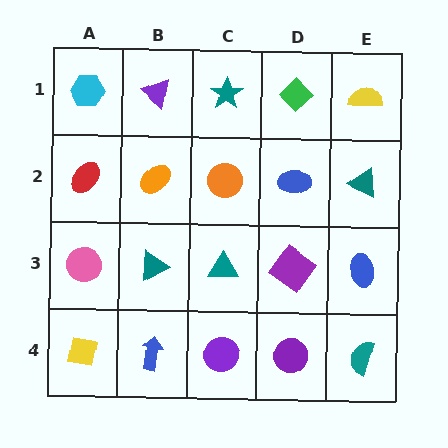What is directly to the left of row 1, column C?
A purple triangle.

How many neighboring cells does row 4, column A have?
2.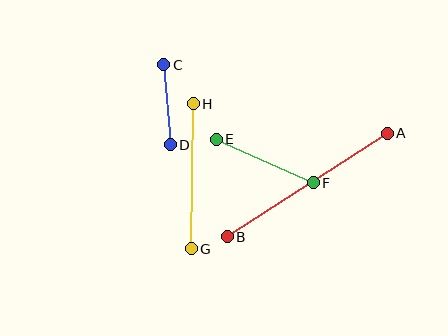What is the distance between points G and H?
The distance is approximately 145 pixels.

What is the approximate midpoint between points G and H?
The midpoint is at approximately (192, 176) pixels.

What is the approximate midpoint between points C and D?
The midpoint is at approximately (167, 105) pixels.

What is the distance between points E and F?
The distance is approximately 106 pixels.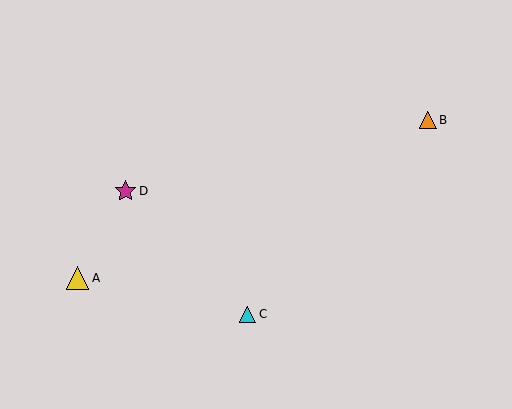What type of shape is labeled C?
Shape C is a cyan triangle.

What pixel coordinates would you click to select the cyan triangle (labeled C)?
Click at (248, 314) to select the cyan triangle C.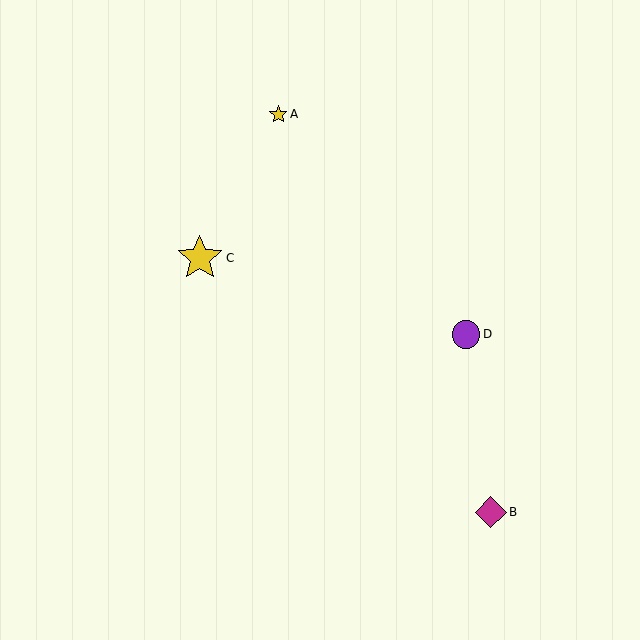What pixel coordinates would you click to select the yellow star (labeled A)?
Click at (278, 114) to select the yellow star A.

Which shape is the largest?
The yellow star (labeled C) is the largest.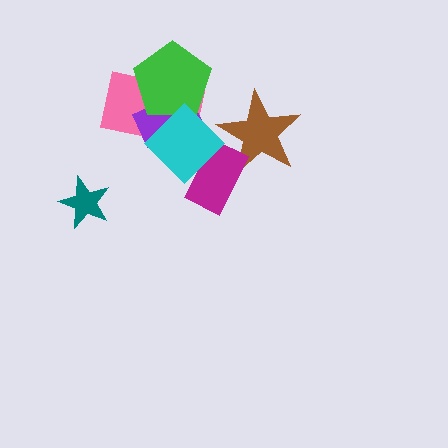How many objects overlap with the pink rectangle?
3 objects overlap with the pink rectangle.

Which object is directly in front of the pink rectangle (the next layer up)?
The purple rectangle is directly in front of the pink rectangle.